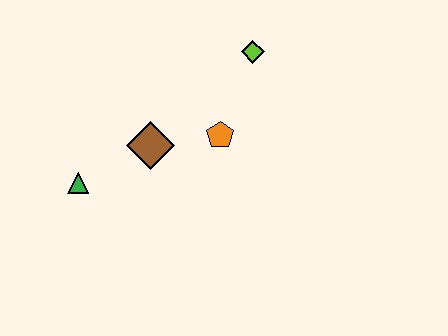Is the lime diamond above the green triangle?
Yes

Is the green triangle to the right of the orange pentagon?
No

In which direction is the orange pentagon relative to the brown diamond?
The orange pentagon is to the right of the brown diamond.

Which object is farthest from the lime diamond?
The green triangle is farthest from the lime diamond.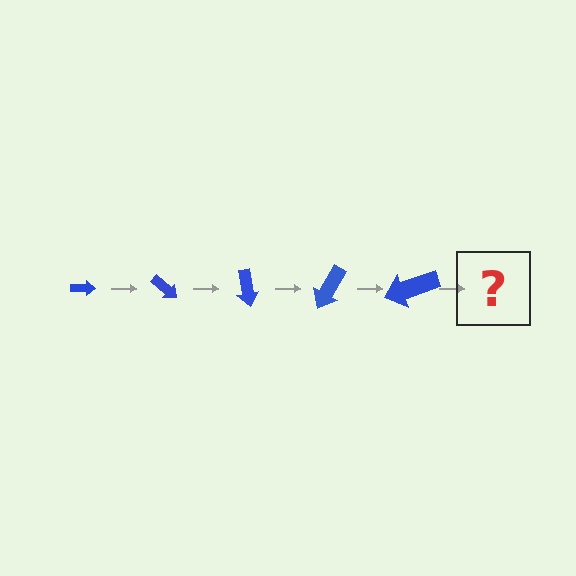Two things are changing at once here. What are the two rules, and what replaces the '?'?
The two rules are that the arrow grows larger each step and it rotates 40 degrees each step. The '?' should be an arrow, larger than the previous one and rotated 200 degrees from the start.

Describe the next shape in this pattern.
It should be an arrow, larger than the previous one and rotated 200 degrees from the start.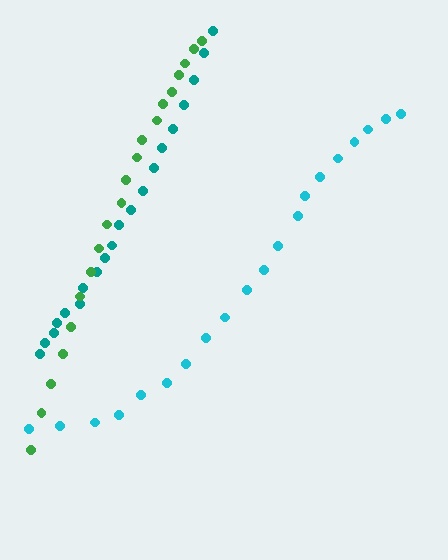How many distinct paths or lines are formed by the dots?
There are 3 distinct paths.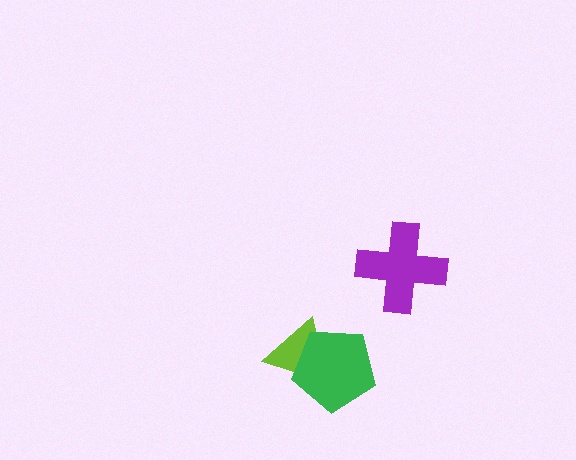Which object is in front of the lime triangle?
The green pentagon is in front of the lime triangle.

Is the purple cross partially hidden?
No, no other shape covers it.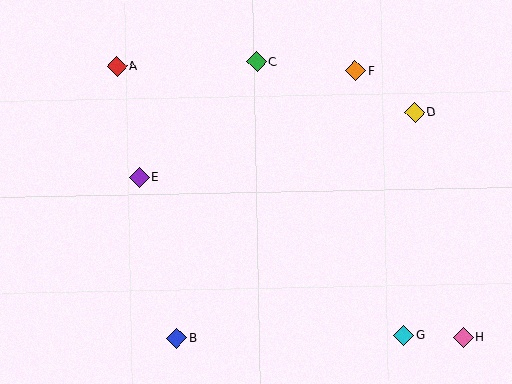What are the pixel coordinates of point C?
Point C is at (257, 62).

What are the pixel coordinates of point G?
Point G is at (404, 335).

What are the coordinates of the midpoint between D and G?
The midpoint between D and G is at (409, 224).